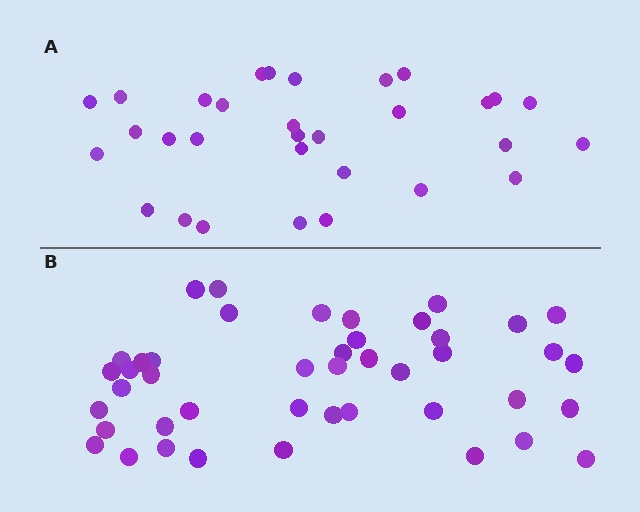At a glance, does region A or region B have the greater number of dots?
Region B (the bottom region) has more dots.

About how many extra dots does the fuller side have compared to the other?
Region B has approximately 15 more dots than region A.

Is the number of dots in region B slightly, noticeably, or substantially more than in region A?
Region B has noticeably more, but not dramatically so. The ratio is roughly 1.4 to 1.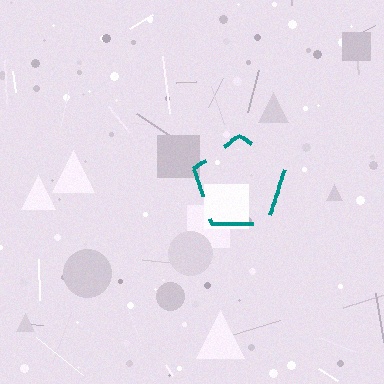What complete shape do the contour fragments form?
The contour fragments form a pentagon.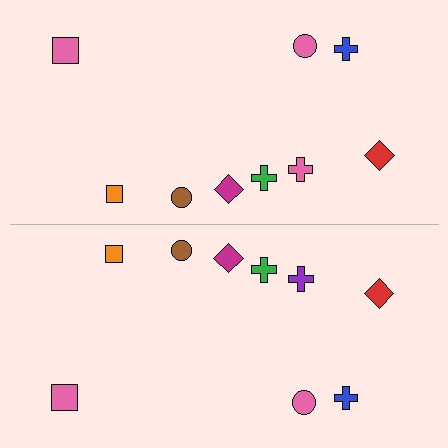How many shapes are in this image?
There are 18 shapes in this image.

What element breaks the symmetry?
The purple cross on the bottom side breaks the symmetry — its mirror counterpart is pink.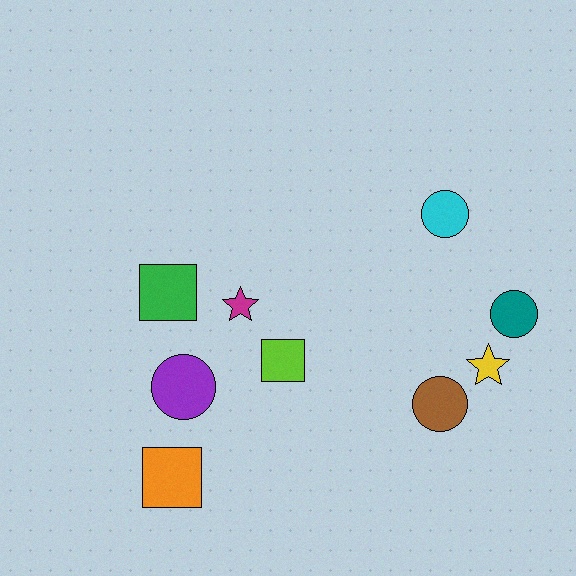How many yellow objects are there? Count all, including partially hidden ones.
There is 1 yellow object.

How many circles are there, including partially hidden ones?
There are 4 circles.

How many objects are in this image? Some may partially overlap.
There are 9 objects.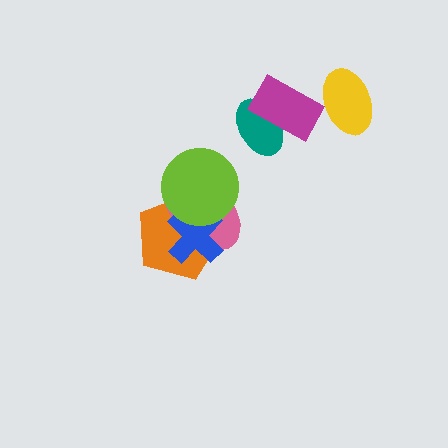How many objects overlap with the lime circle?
3 objects overlap with the lime circle.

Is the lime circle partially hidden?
No, no other shape covers it.